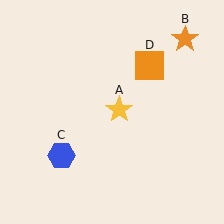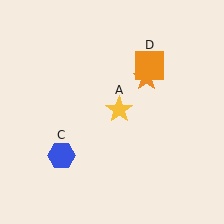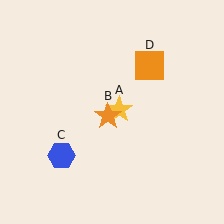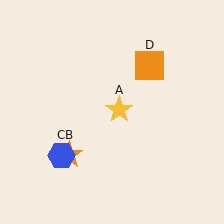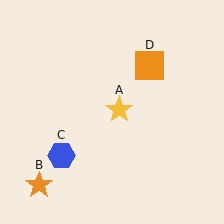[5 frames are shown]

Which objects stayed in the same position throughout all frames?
Yellow star (object A) and blue hexagon (object C) and orange square (object D) remained stationary.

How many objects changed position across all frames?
1 object changed position: orange star (object B).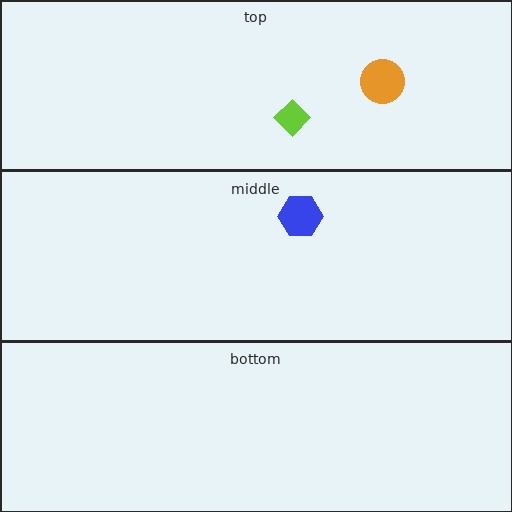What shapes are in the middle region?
The blue hexagon.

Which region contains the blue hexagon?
The middle region.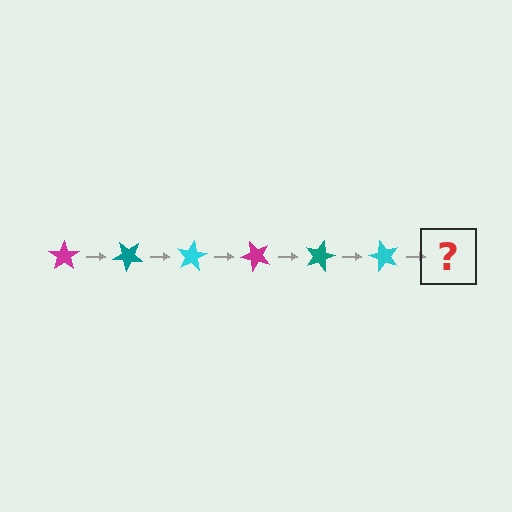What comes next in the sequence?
The next element should be a magenta star, rotated 240 degrees from the start.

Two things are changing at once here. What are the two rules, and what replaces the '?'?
The two rules are that it rotates 40 degrees each step and the color cycles through magenta, teal, and cyan. The '?' should be a magenta star, rotated 240 degrees from the start.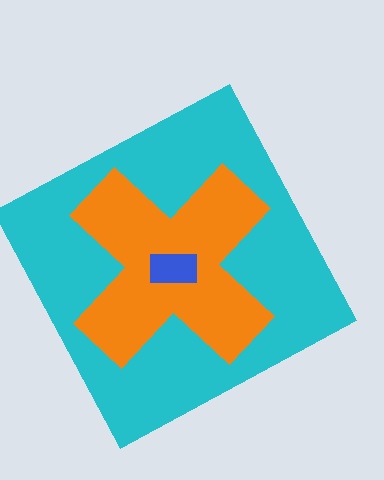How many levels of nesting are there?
3.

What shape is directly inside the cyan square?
The orange cross.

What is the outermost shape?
The cyan square.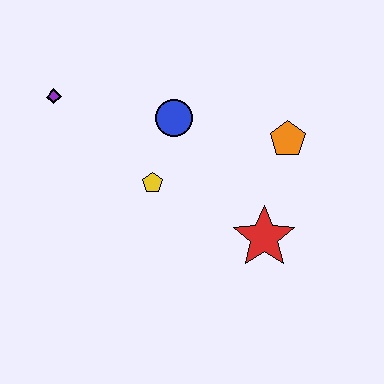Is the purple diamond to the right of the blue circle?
No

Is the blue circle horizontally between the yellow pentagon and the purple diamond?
No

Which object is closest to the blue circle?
The yellow pentagon is closest to the blue circle.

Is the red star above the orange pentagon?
No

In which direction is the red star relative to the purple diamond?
The red star is to the right of the purple diamond.